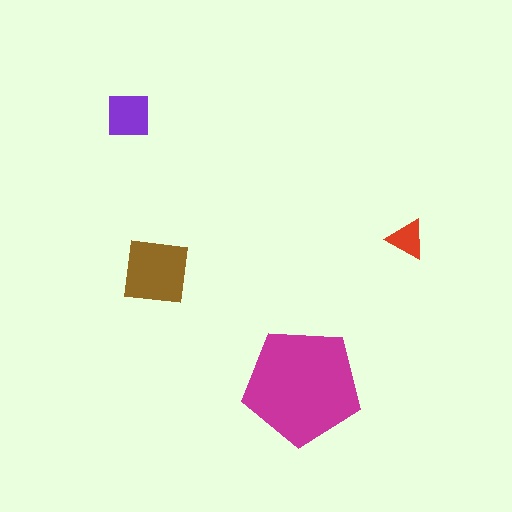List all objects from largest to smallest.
The magenta pentagon, the brown square, the purple square, the red triangle.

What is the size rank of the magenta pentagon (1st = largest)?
1st.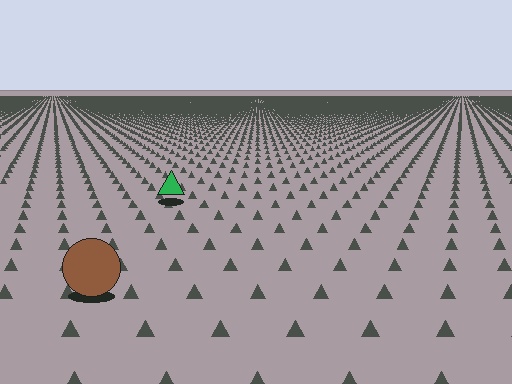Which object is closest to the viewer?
The brown circle is closest. The texture marks near it are larger and more spread out.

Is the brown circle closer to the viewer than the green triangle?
Yes. The brown circle is closer — you can tell from the texture gradient: the ground texture is coarser near it.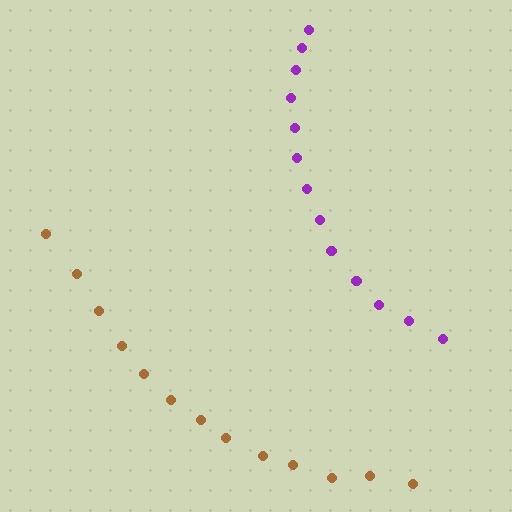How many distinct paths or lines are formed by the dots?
There are 2 distinct paths.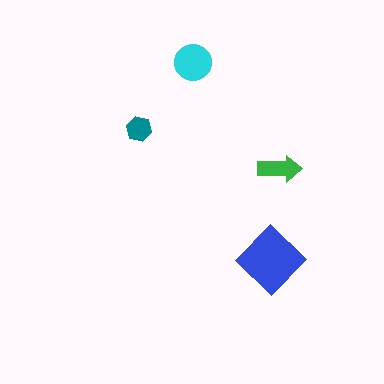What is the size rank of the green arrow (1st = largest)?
3rd.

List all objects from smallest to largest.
The teal hexagon, the green arrow, the cyan circle, the blue diamond.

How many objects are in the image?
There are 4 objects in the image.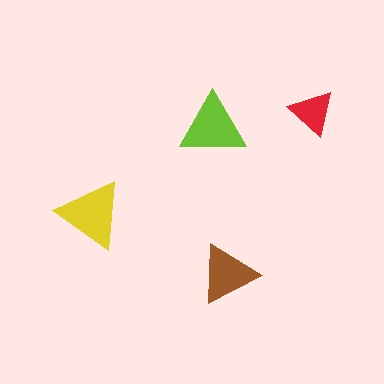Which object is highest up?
The red triangle is topmost.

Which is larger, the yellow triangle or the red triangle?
The yellow one.